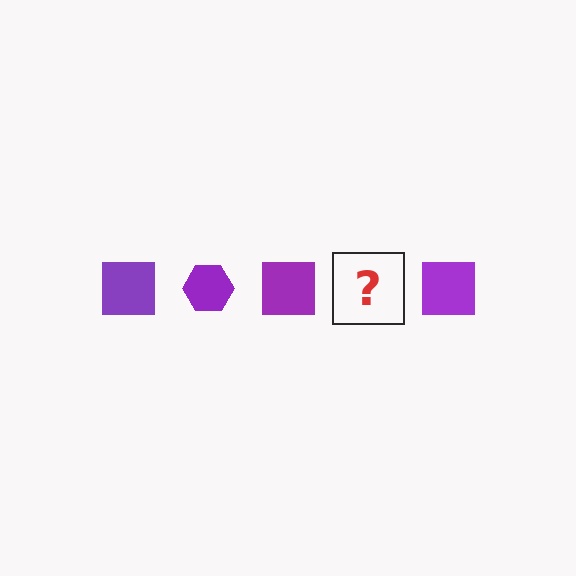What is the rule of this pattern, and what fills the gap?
The rule is that the pattern cycles through square, hexagon shapes in purple. The gap should be filled with a purple hexagon.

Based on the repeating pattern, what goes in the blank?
The blank should be a purple hexagon.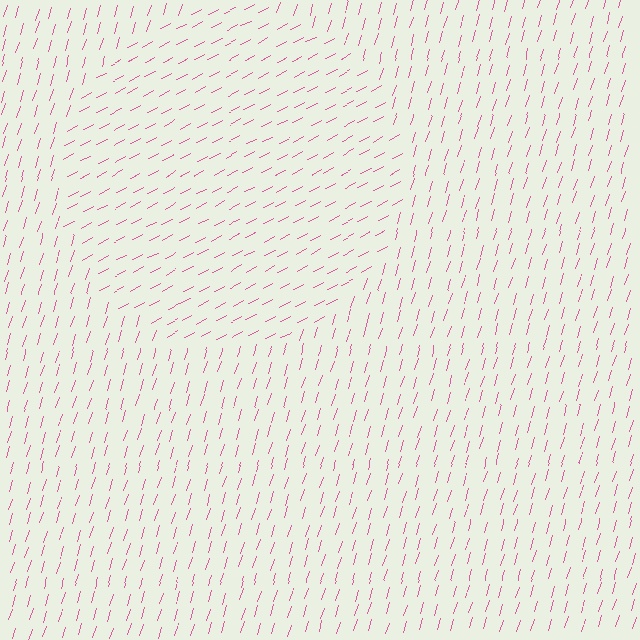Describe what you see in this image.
The image is filled with small pink line segments. A circle region in the image has lines oriented differently from the surrounding lines, creating a visible texture boundary.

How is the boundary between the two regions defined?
The boundary is defined purely by a change in line orientation (approximately 45 degrees difference). All lines are the same color and thickness.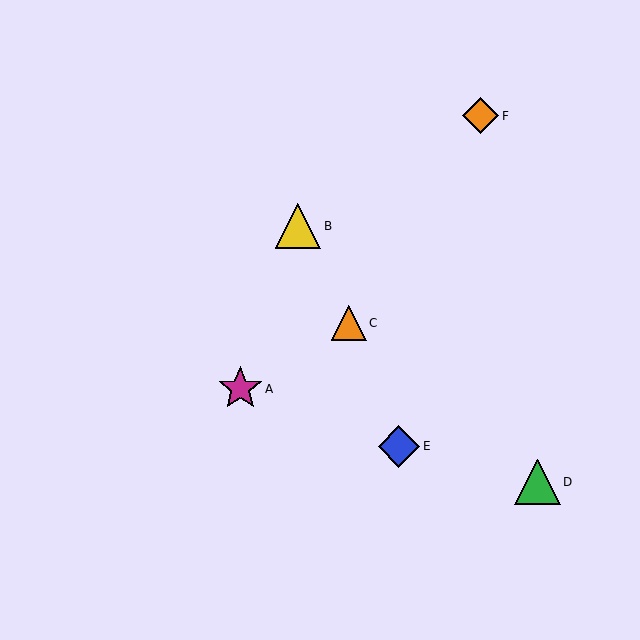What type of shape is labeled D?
Shape D is a green triangle.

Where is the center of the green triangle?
The center of the green triangle is at (537, 482).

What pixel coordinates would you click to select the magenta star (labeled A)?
Click at (240, 389) to select the magenta star A.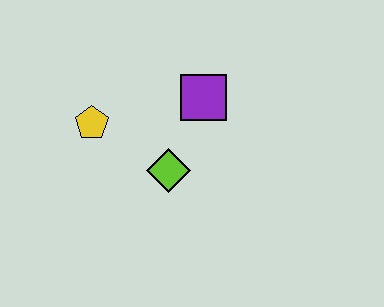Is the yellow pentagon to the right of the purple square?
No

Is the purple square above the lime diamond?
Yes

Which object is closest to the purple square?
The lime diamond is closest to the purple square.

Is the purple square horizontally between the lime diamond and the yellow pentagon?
No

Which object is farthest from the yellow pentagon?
The purple square is farthest from the yellow pentagon.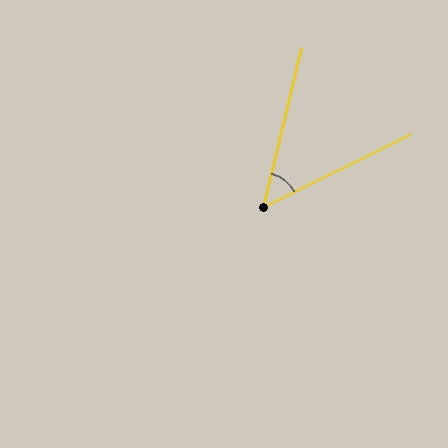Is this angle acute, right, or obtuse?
It is acute.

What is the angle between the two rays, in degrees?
Approximately 50 degrees.